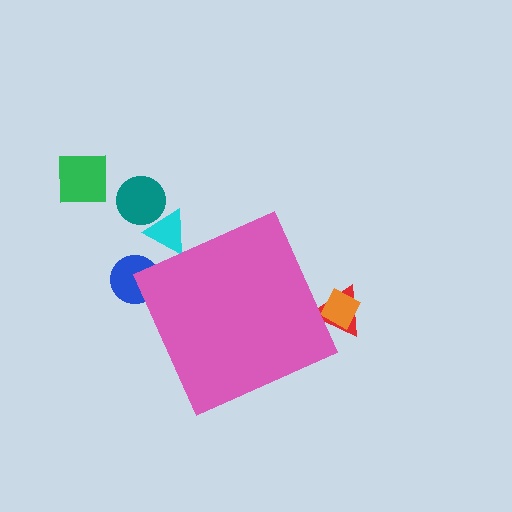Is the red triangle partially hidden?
Yes, the red triangle is partially hidden behind the pink diamond.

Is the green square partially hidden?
No, the green square is fully visible.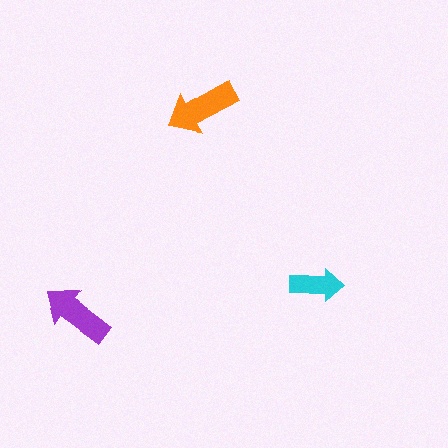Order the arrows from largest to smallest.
the orange one, the purple one, the cyan one.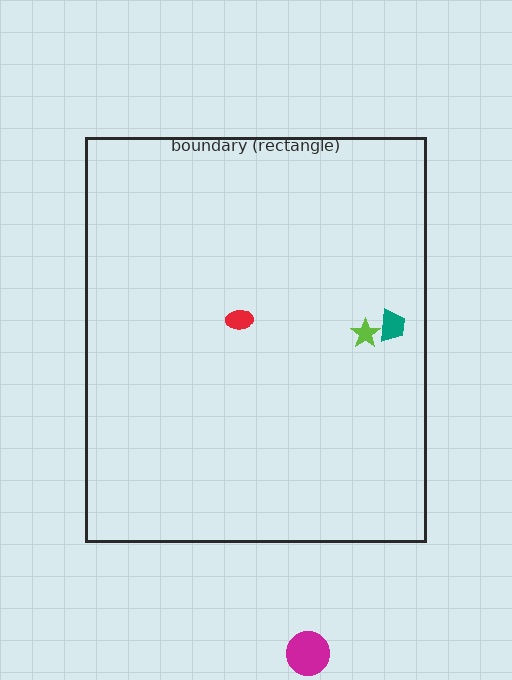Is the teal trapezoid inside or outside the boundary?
Inside.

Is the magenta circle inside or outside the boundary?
Outside.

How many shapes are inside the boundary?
3 inside, 1 outside.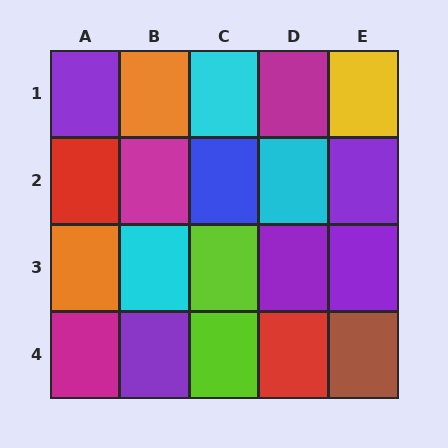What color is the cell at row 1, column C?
Cyan.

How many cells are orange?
2 cells are orange.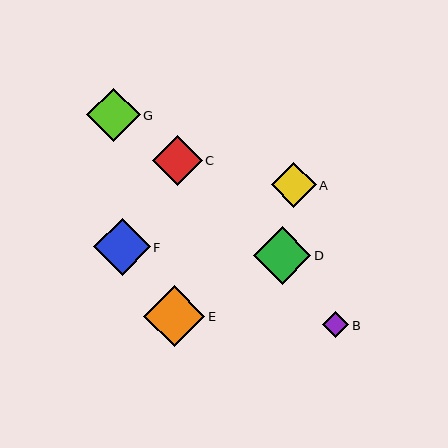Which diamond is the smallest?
Diamond B is the smallest with a size of approximately 26 pixels.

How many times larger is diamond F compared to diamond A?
Diamond F is approximately 1.3 times the size of diamond A.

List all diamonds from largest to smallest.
From largest to smallest: E, D, F, G, C, A, B.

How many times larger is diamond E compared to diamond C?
Diamond E is approximately 1.2 times the size of diamond C.